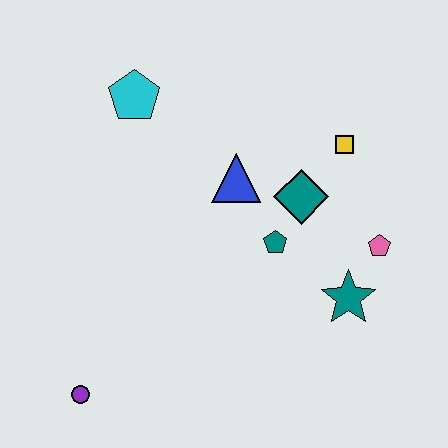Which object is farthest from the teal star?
The cyan pentagon is farthest from the teal star.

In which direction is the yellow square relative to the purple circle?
The yellow square is to the right of the purple circle.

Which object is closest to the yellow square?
The teal diamond is closest to the yellow square.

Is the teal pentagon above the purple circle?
Yes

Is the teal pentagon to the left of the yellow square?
Yes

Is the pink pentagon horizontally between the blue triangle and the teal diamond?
No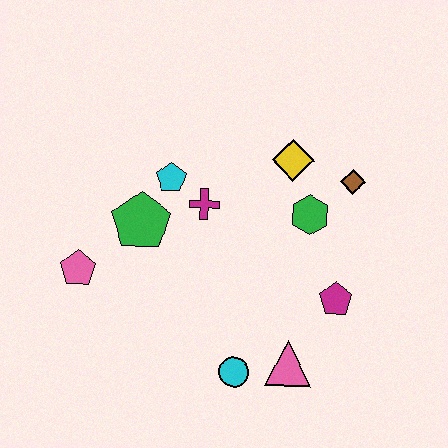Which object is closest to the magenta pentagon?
The pink triangle is closest to the magenta pentagon.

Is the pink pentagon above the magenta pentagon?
Yes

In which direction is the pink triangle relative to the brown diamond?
The pink triangle is below the brown diamond.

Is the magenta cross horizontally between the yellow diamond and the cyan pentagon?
Yes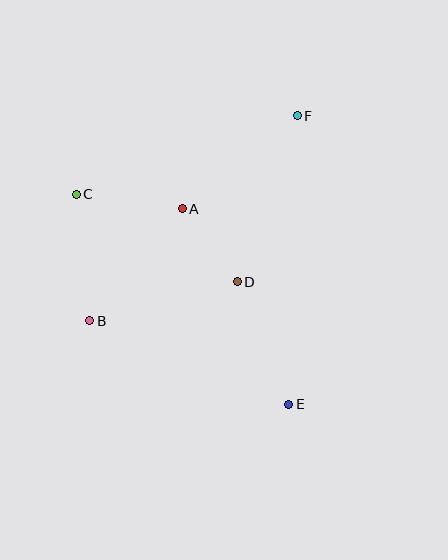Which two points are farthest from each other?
Points C and E are farthest from each other.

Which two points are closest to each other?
Points A and D are closest to each other.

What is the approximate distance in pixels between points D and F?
The distance between D and F is approximately 177 pixels.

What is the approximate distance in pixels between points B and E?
The distance between B and E is approximately 216 pixels.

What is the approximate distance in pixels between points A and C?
The distance between A and C is approximately 107 pixels.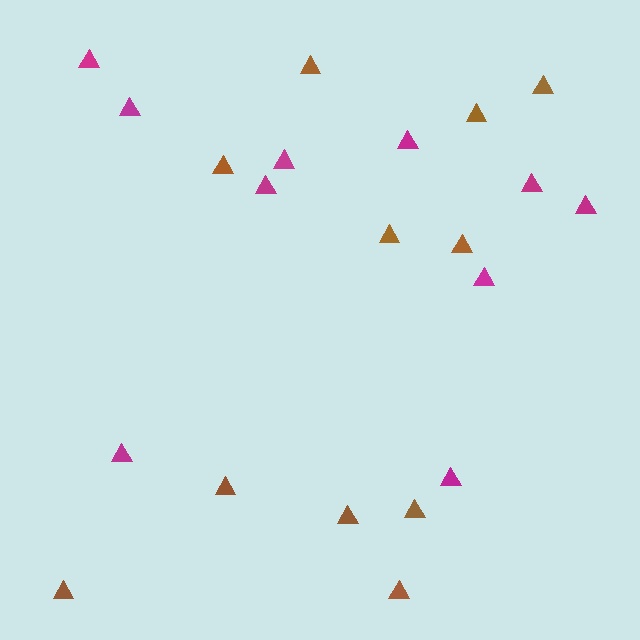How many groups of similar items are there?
There are 2 groups: one group of magenta triangles (10) and one group of brown triangles (11).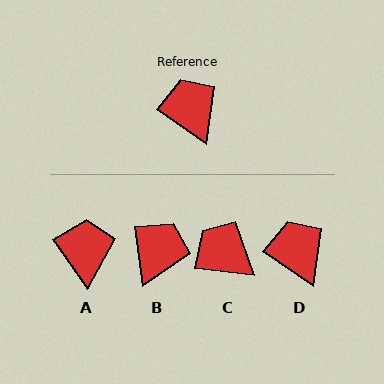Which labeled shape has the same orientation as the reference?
D.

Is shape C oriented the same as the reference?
No, it is off by about 27 degrees.